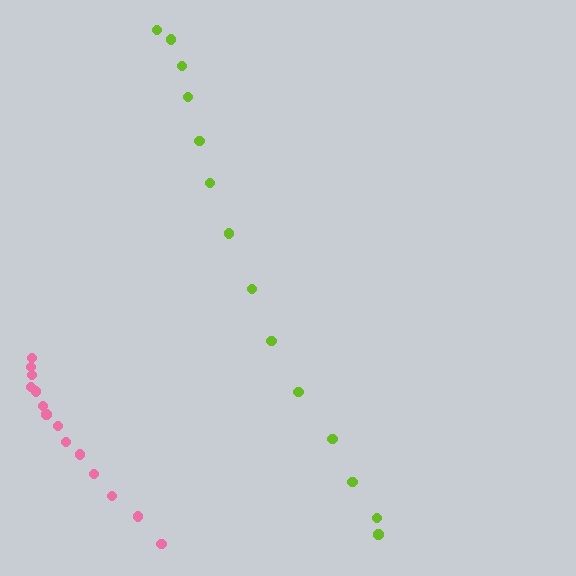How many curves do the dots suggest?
There are 2 distinct paths.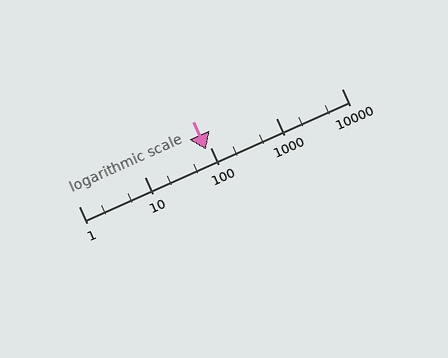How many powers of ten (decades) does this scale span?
The scale spans 4 decades, from 1 to 10000.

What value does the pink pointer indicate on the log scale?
The pointer indicates approximately 87.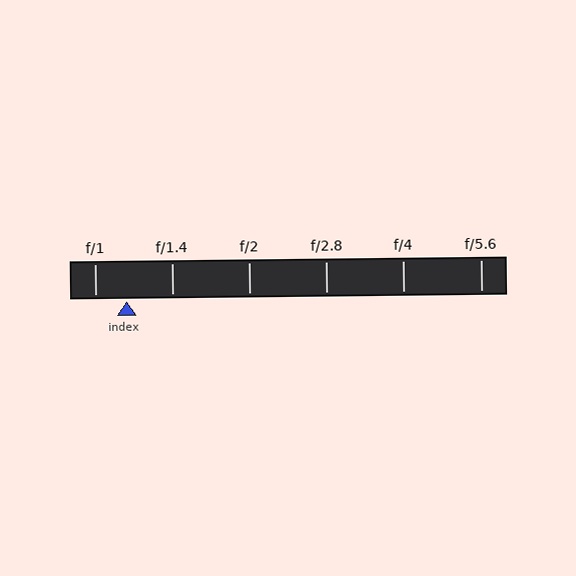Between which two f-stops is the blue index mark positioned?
The index mark is between f/1 and f/1.4.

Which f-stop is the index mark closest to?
The index mark is closest to f/1.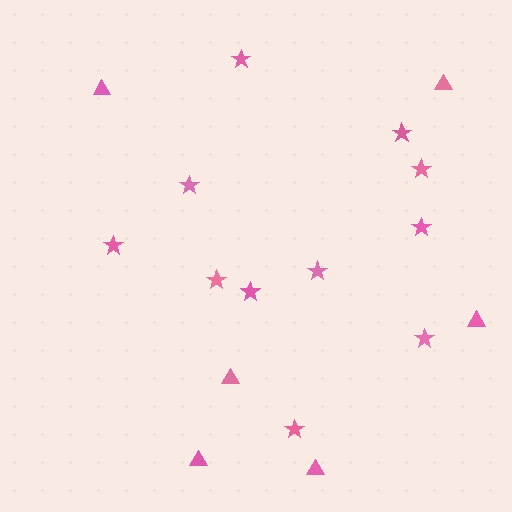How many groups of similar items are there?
There are 2 groups: one group of triangles (6) and one group of stars (11).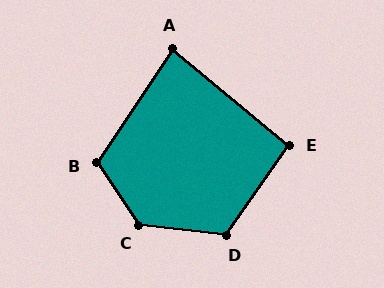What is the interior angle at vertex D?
Approximately 119 degrees (obtuse).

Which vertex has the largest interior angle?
C, at approximately 130 degrees.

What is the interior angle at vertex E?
Approximately 95 degrees (approximately right).